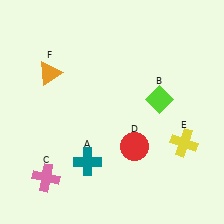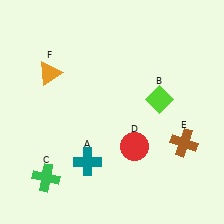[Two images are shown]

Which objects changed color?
C changed from pink to green. E changed from yellow to brown.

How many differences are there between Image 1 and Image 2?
There are 2 differences between the two images.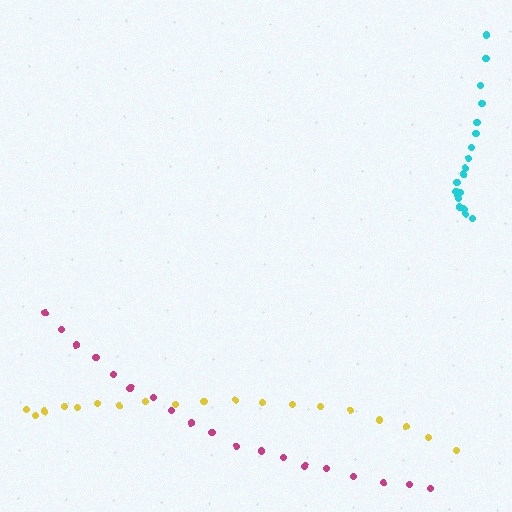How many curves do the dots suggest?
There are 3 distinct paths.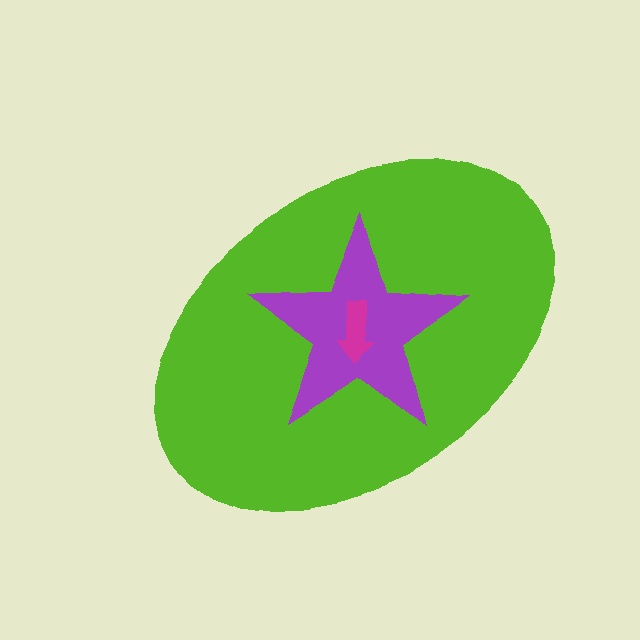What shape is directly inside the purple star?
The magenta arrow.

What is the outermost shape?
The lime ellipse.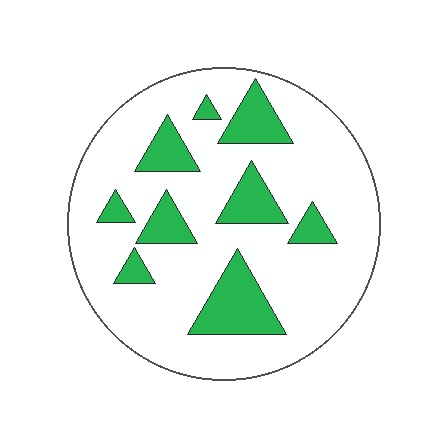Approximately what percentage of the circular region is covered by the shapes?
Approximately 20%.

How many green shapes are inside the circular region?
9.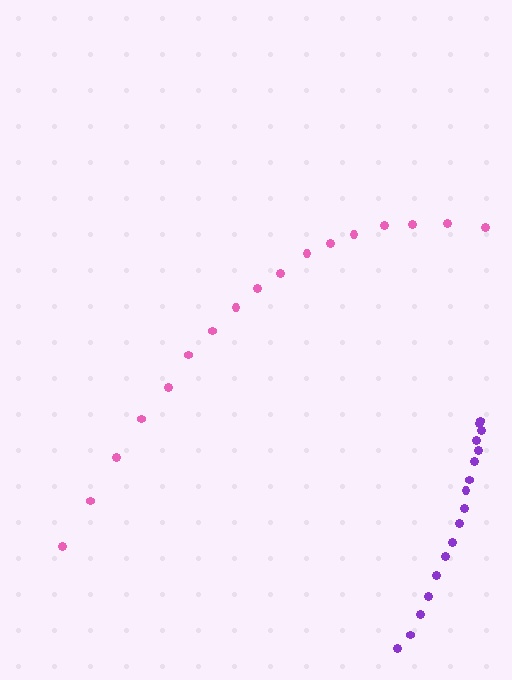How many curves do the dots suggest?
There are 2 distinct paths.